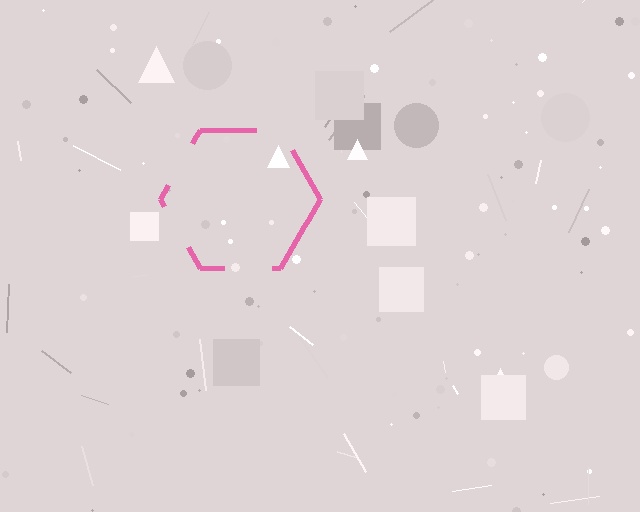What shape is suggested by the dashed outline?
The dashed outline suggests a hexagon.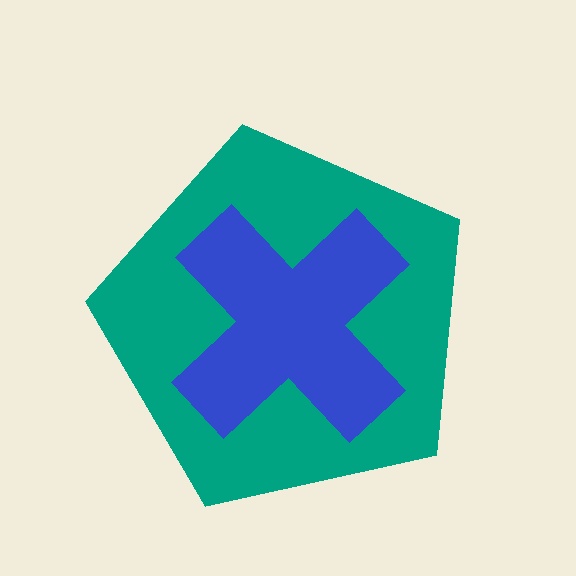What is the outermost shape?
The teal pentagon.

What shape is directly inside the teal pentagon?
The blue cross.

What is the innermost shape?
The blue cross.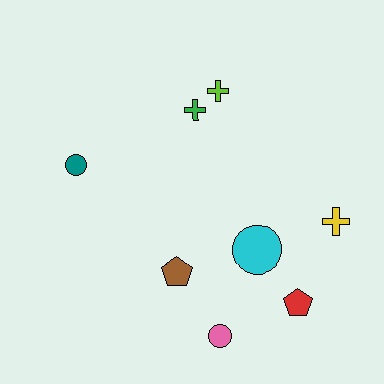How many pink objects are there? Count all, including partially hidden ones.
There is 1 pink object.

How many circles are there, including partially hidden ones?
There are 3 circles.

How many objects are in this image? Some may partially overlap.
There are 8 objects.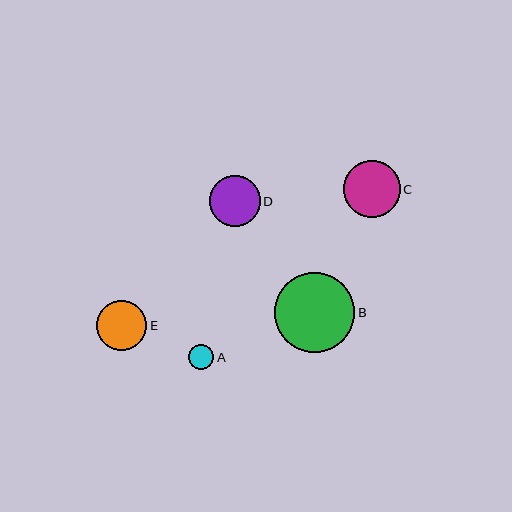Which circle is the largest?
Circle B is the largest with a size of approximately 80 pixels.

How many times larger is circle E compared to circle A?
Circle E is approximately 2.0 times the size of circle A.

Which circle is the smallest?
Circle A is the smallest with a size of approximately 25 pixels.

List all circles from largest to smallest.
From largest to smallest: B, C, D, E, A.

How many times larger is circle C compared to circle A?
Circle C is approximately 2.2 times the size of circle A.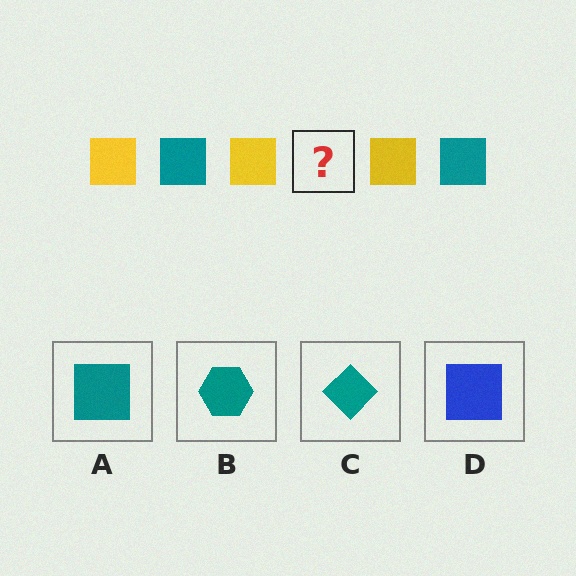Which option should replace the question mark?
Option A.